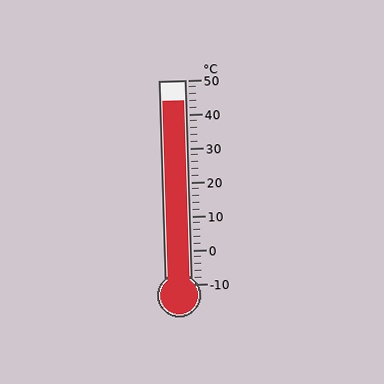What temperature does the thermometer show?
The thermometer shows approximately 44°C.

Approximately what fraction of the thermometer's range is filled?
The thermometer is filled to approximately 90% of its range.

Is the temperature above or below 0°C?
The temperature is above 0°C.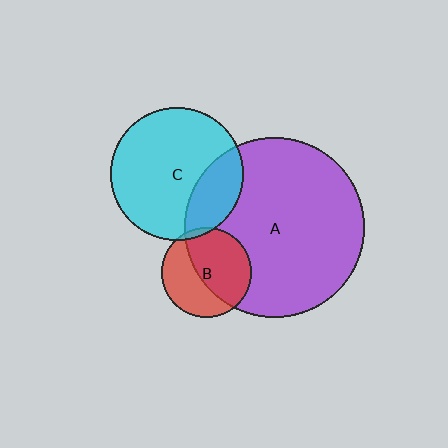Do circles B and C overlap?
Yes.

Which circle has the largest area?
Circle A (purple).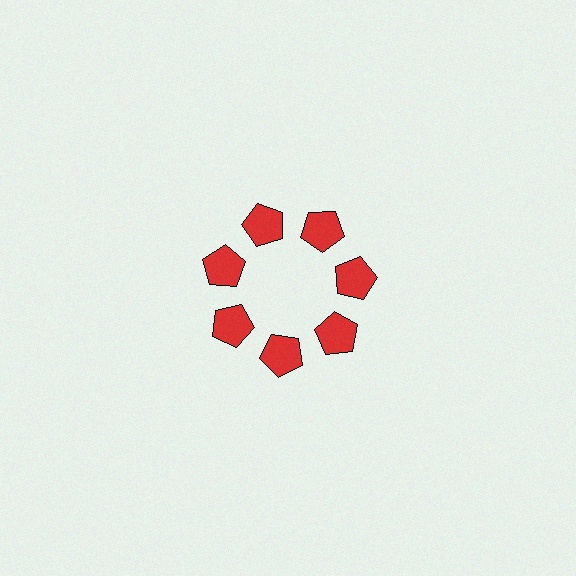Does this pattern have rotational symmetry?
Yes, this pattern has 7-fold rotational symmetry. It looks the same after rotating 51 degrees around the center.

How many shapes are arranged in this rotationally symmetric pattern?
There are 7 shapes, arranged in 7 groups of 1.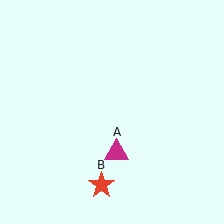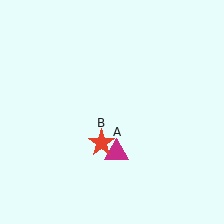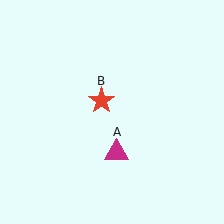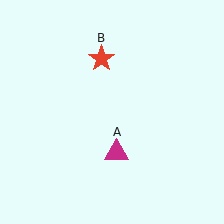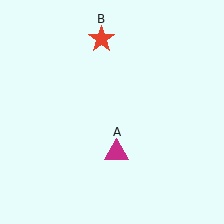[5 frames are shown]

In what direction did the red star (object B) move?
The red star (object B) moved up.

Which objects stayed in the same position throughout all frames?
Magenta triangle (object A) remained stationary.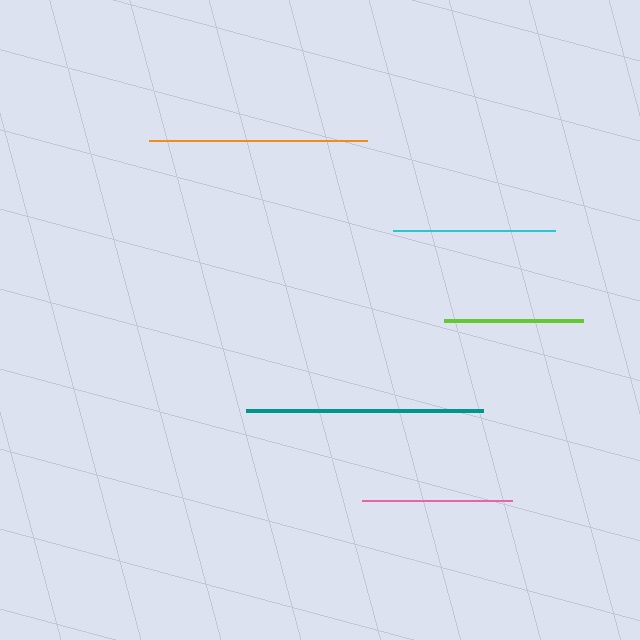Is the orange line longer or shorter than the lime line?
The orange line is longer than the lime line.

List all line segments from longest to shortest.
From longest to shortest: teal, orange, cyan, pink, lime.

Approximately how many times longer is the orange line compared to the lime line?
The orange line is approximately 1.6 times the length of the lime line.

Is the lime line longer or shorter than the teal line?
The teal line is longer than the lime line.